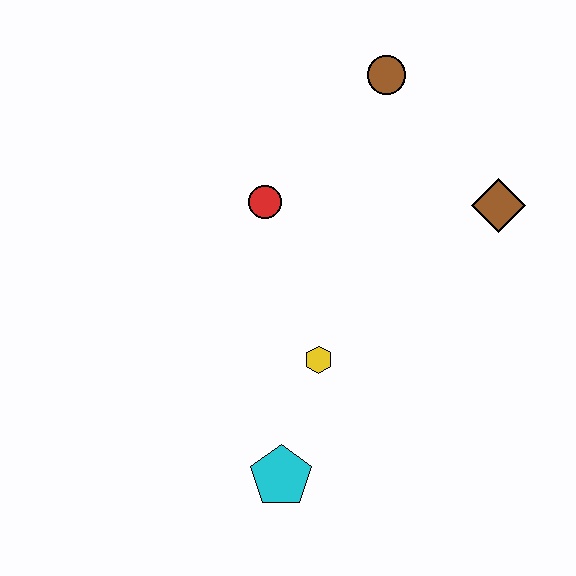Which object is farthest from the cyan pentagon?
The brown circle is farthest from the cyan pentagon.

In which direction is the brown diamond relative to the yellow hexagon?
The brown diamond is to the right of the yellow hexagon.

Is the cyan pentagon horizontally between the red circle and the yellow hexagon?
Yes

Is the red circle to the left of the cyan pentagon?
Yes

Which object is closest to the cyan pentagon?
The yellow hexagon is closest to the cyan pentagon.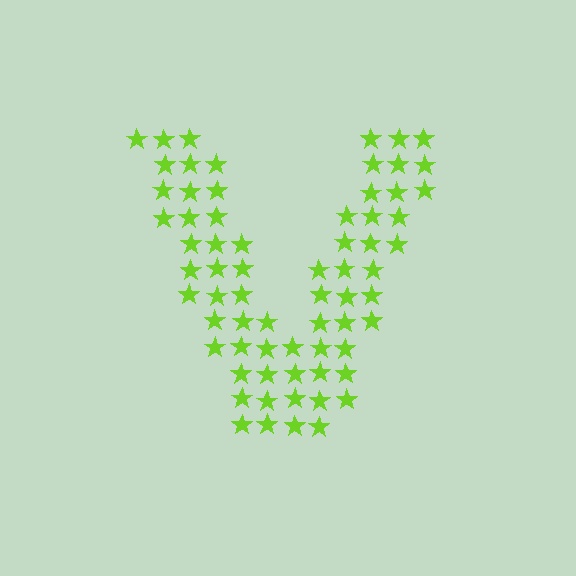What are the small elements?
The small elements are stars.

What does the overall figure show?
The overall figure shows the letter V.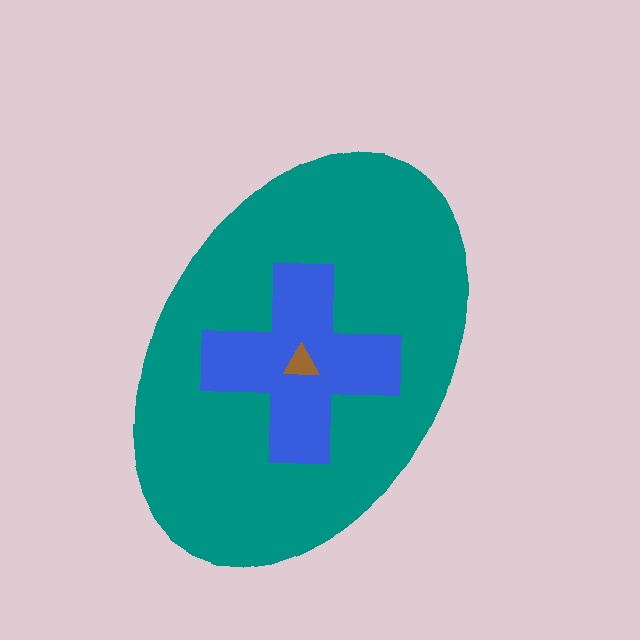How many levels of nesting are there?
3.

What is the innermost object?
The brown triangle.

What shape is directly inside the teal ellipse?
The blue cross.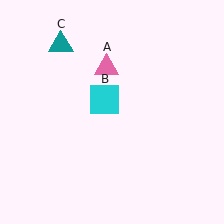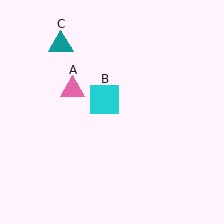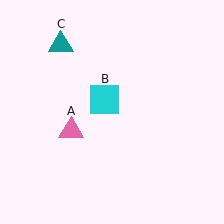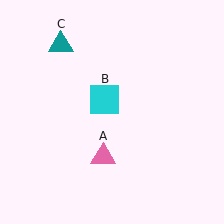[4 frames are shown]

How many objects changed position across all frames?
1 object changed position: pink triangle (object A).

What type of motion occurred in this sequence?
The pink triangle (object A) rotated counterclockwise around the center of the scene.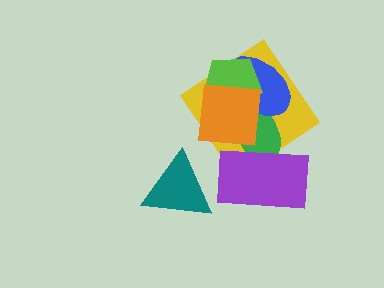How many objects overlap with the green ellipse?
4 objects overlap with the green ellipse.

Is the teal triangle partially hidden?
No, no other shape covers it.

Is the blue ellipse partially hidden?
Yes, it is partially covered by another shape.